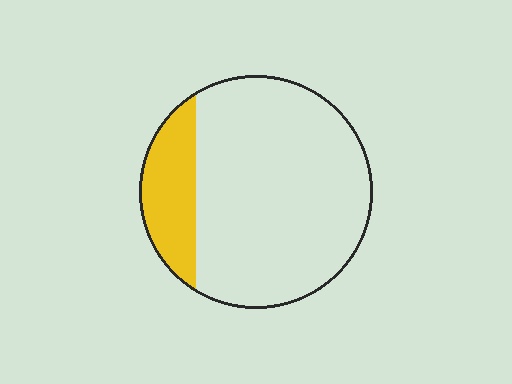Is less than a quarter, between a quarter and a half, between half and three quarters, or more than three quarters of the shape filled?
Less than a quarter.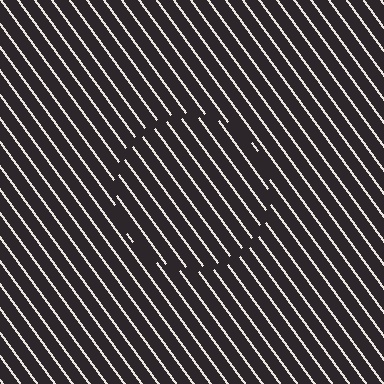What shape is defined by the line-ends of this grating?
An illusory circle. The interior of the shape contains the same grating, shifted by half a period — the contour is defined by the phase discontinuity where line-ends from the inner and outer gratings abut.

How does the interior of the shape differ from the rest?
The interior of the shape contains the same grating, shifted by half a period — the contour is defined by the phase discontinuity where line-ends from the inner and outer gratings abut.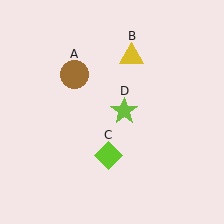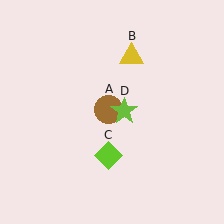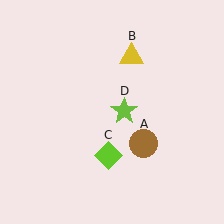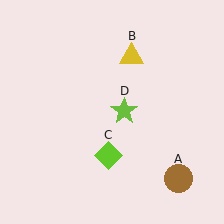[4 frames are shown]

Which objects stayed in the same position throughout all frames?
Yellow triangle (object B) and lime diamond (object C) and lime star (object D) remained stationary.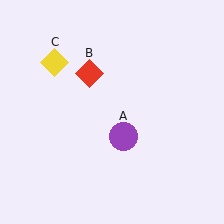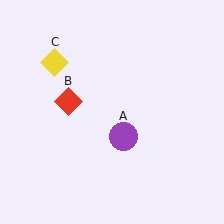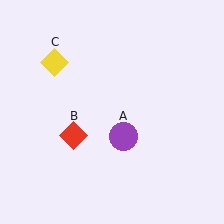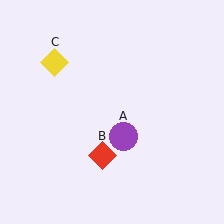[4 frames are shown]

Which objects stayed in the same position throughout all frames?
Purple circle (object A) and yellow diamond (object C) remained stationary.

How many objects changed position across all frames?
1 object changed position: red diamond (object B).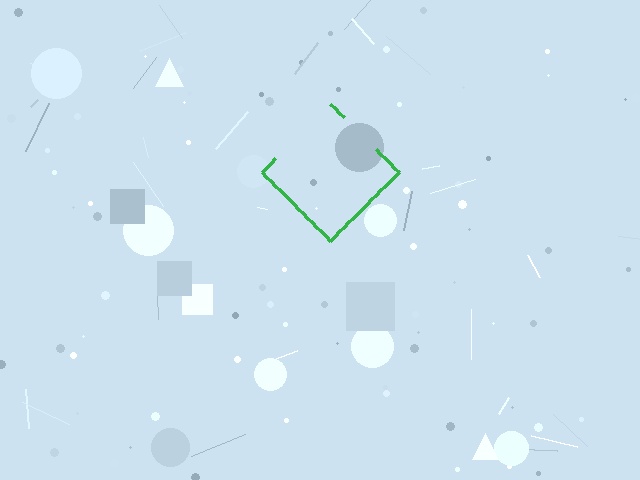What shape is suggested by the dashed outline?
The dashed outline suggests a diamond.